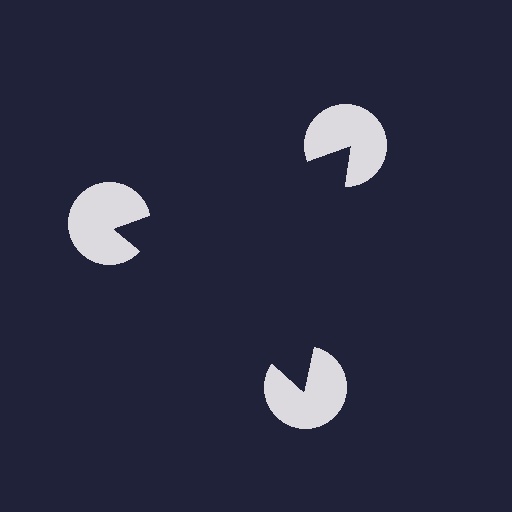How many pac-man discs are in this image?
There are 3 — one at each vertex of the illusory triangle.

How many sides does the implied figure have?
3 sides.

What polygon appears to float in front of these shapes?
An illusory triangle — its edges are inferred from the aligned wedge cuts in the pac-man discs, not physically drawn.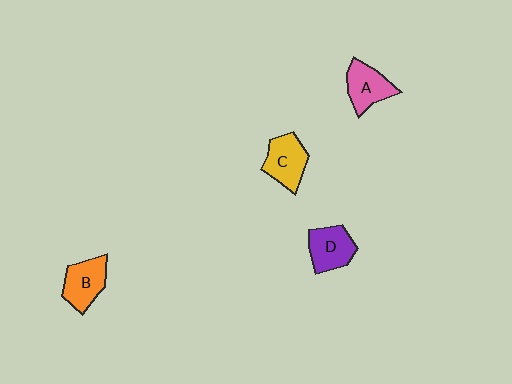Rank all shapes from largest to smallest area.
From largest to smallest: C (yellow), B (orange), D (purple), A (pink).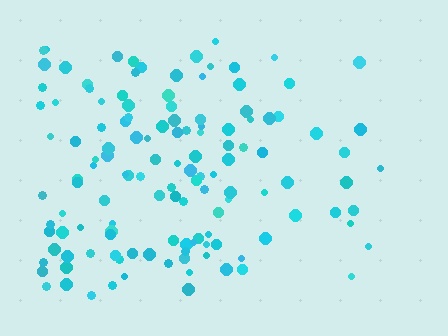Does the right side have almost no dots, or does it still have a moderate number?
Still a moderate number, just noticeably fewer than the left.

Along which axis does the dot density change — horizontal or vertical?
Horizontal.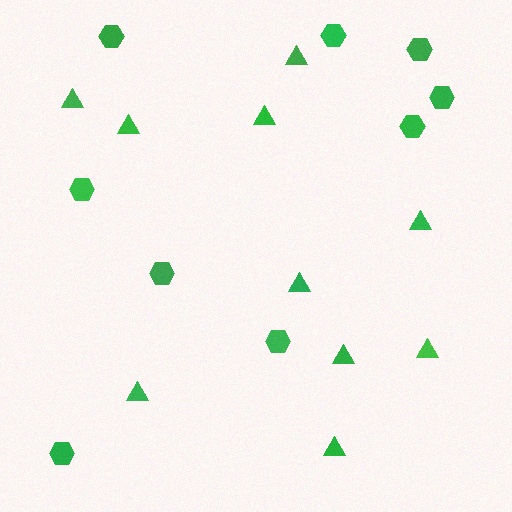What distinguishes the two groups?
There are 2 groups: one group of triangles (10) and one group of hexagons (9).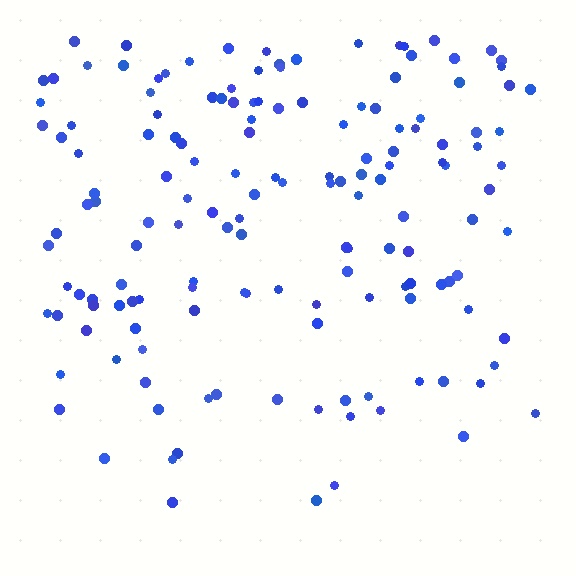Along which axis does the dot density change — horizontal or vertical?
Vertical.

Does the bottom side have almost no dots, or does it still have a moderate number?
Still a moderate number, just noticeably fewer than the top.